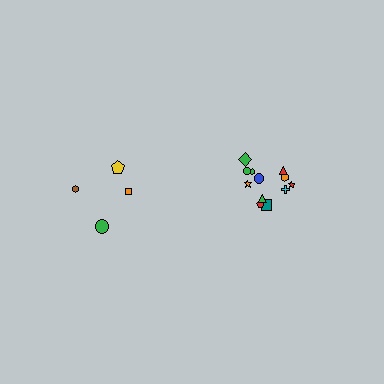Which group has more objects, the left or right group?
The right group.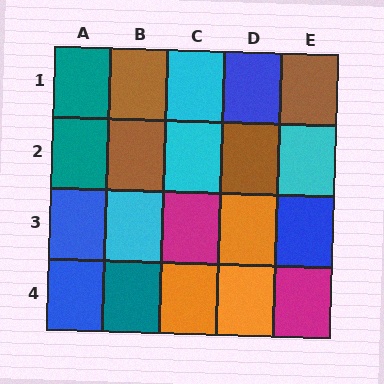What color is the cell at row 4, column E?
Magenta.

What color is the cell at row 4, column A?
Blue.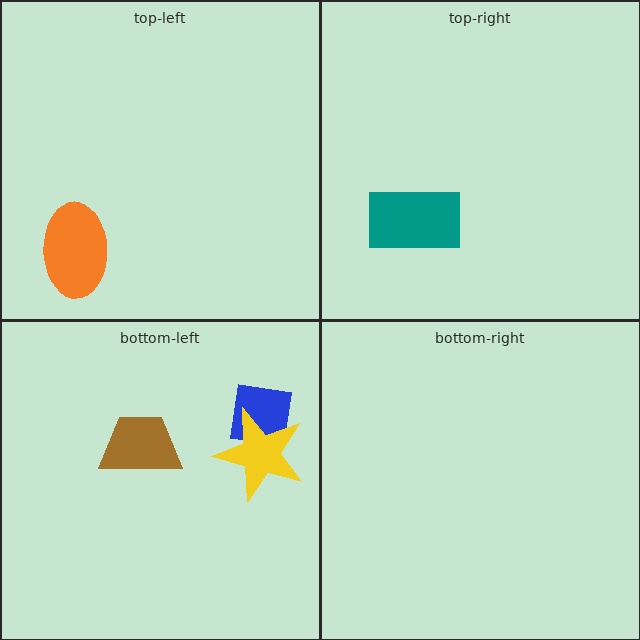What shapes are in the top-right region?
The teal rectangle.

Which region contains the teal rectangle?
The top-right region.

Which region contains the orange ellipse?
The top-left region.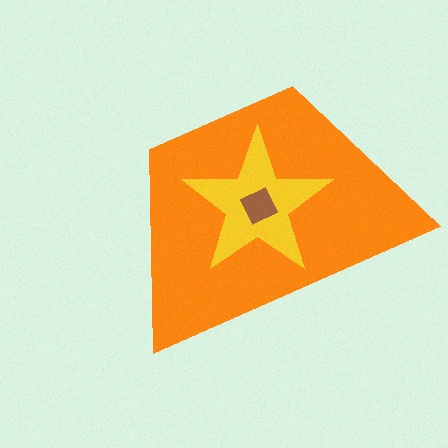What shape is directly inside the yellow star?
The brown diamond.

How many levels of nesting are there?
3.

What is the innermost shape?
The brown diamond.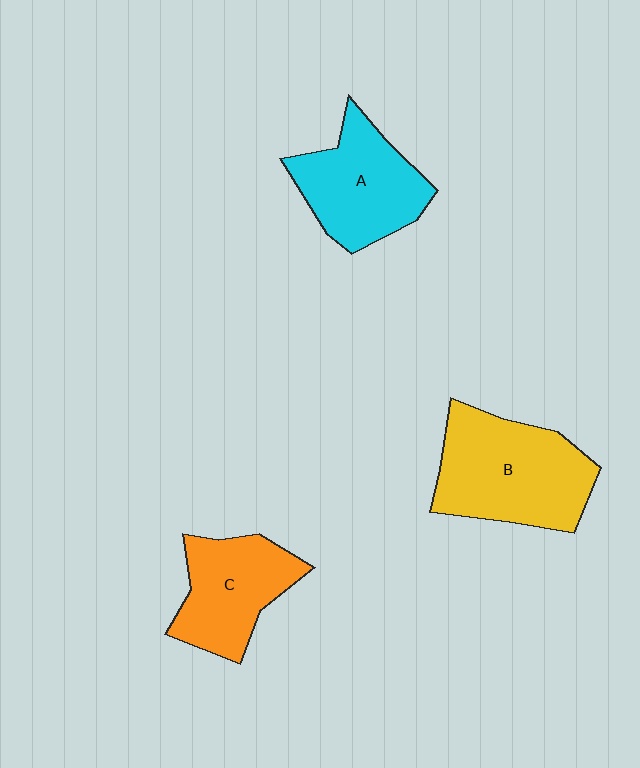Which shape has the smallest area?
Shape C (orange).